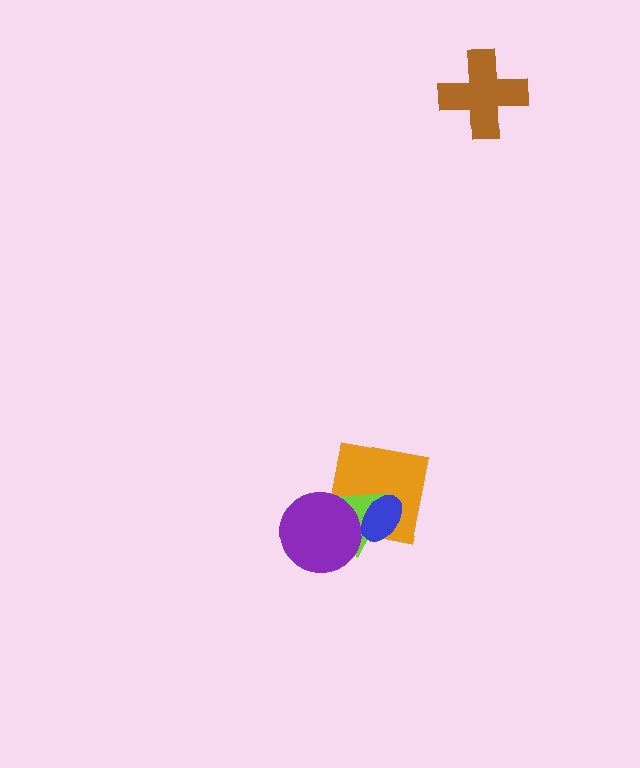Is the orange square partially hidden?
Yes, it is partially covered by another shape.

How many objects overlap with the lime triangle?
3 objects overlap with the lime triangle.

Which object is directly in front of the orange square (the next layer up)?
The lime triangle is directly in front of the orange square.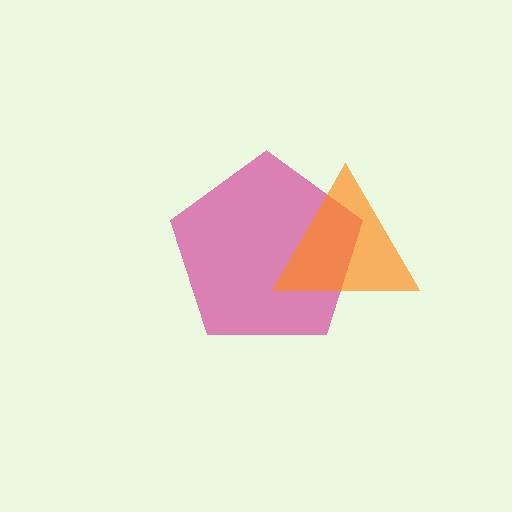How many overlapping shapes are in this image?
There are 2 overlapping shapes in the image.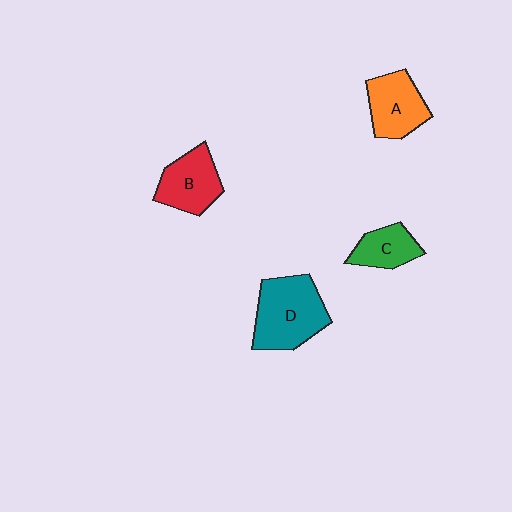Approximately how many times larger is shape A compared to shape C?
Approximately 1.4 times.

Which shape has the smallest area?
Shape C (green).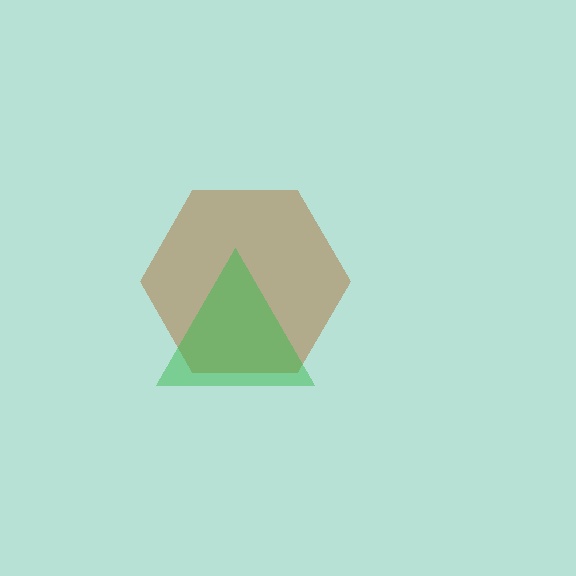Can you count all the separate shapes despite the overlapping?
Yes, there are 2 separate shapes.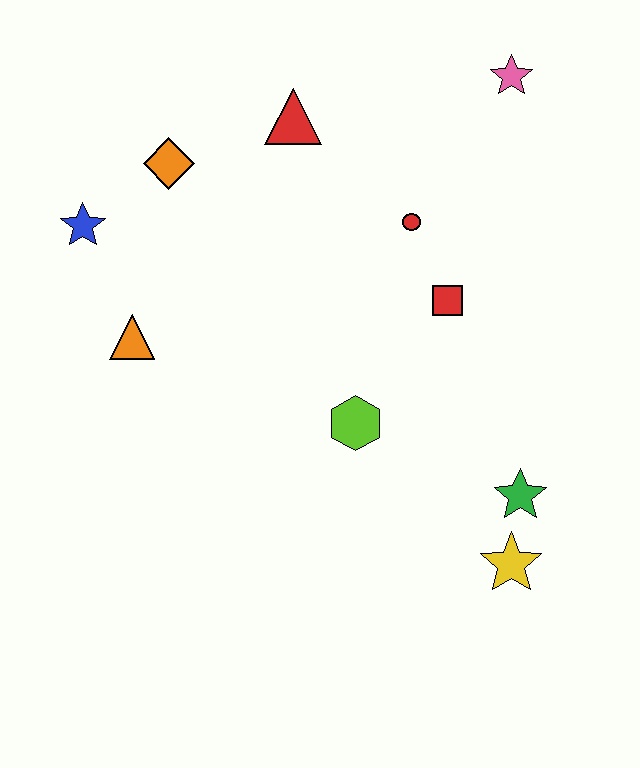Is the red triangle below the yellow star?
No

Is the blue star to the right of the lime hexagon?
No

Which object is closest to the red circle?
The red square is closest to the red circle.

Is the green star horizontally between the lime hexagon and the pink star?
No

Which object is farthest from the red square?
The blue star is farthest from the red square.